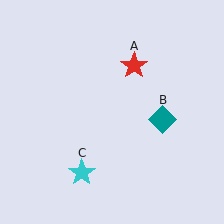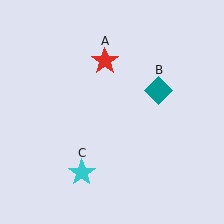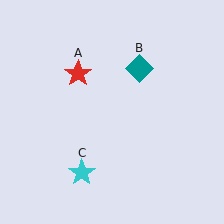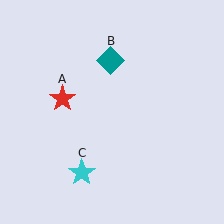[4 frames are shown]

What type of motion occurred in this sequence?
The red star (object A), teal diamond (object B) rotated counterclockwise around the center of the scene.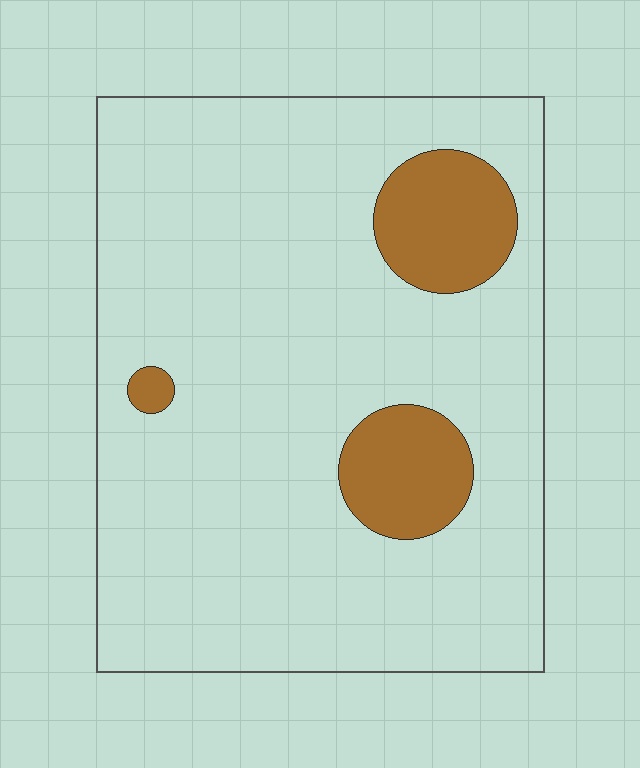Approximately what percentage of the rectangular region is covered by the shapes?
Approximately 15%.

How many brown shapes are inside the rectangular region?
3.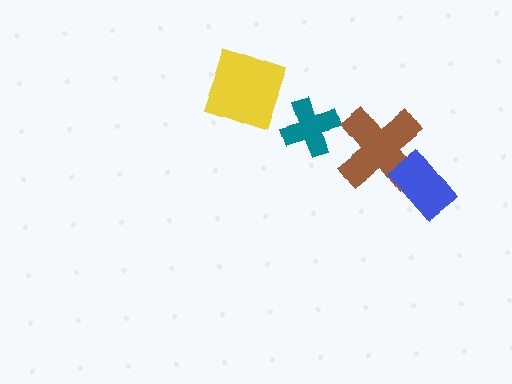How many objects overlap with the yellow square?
0 objects overlap with the yellow square.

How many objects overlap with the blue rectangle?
1 object overlaps with the blue rectangle.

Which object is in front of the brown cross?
The blue rectangle is in front of the brown cross.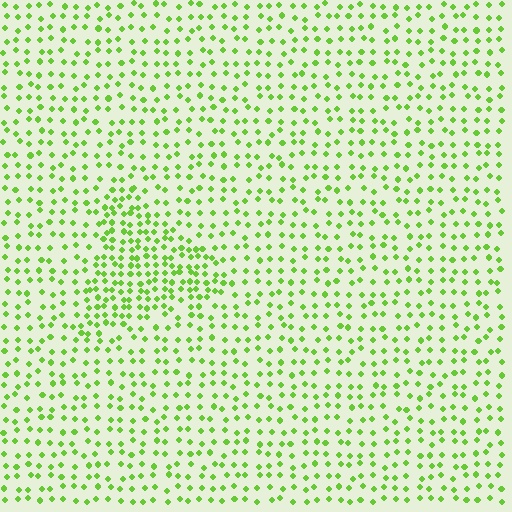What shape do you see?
I see a triangle.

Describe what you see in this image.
The image contains small lime elements arranged at two different densities. A triangle-shaped region is visible where the elements are more densely packed than the surrounding area.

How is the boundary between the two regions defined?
The boundary is defined by a change in element density (approximately 1.9x ratio). All elements are the same color, size, and shape.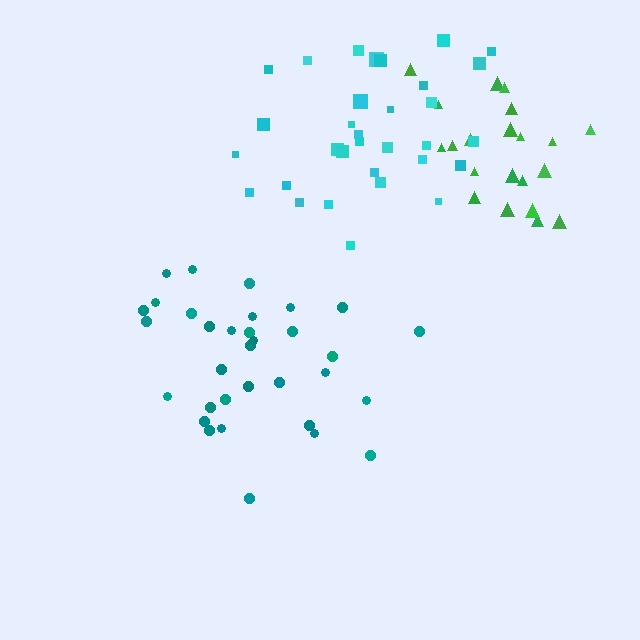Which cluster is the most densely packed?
Cyan.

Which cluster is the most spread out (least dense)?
Green.